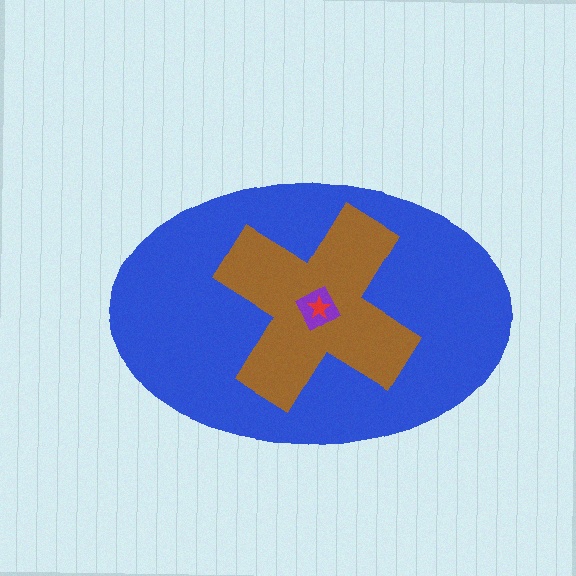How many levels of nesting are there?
4.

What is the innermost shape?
The red star.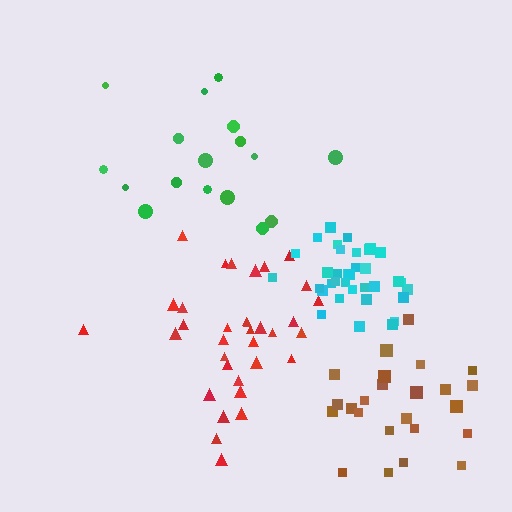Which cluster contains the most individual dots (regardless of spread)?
Cyan (35).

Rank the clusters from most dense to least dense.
cyan, red, brown, green.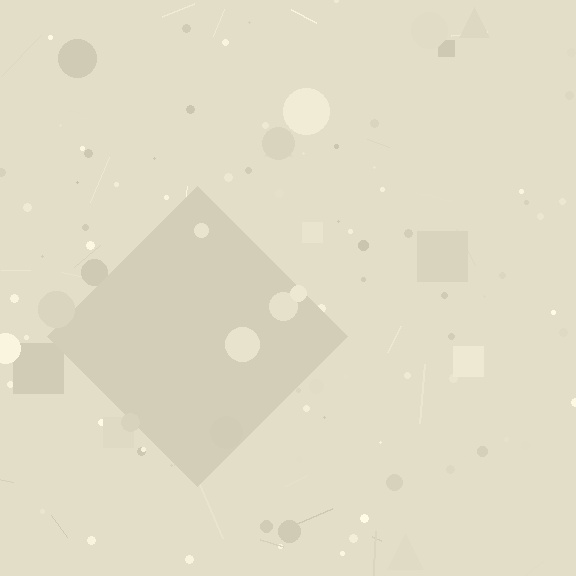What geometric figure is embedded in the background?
A diamond is embedded in the background.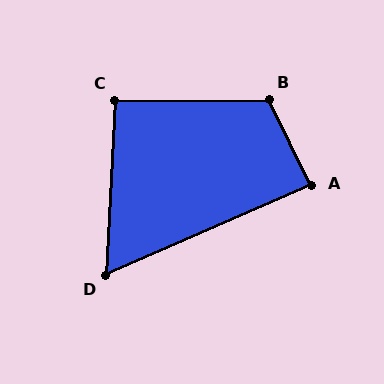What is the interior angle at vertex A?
Approximately 87 degrees (approximately right).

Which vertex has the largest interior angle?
B, at approximately 116 degrees.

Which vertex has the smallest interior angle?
D, at approximately 64 degrees.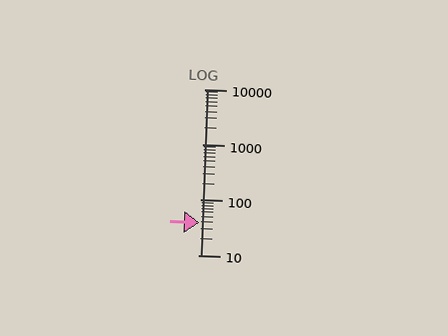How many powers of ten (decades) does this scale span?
The scale spans 3 decades, from 10 to 10000.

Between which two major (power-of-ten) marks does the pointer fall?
The pointer is between 10 and 100.